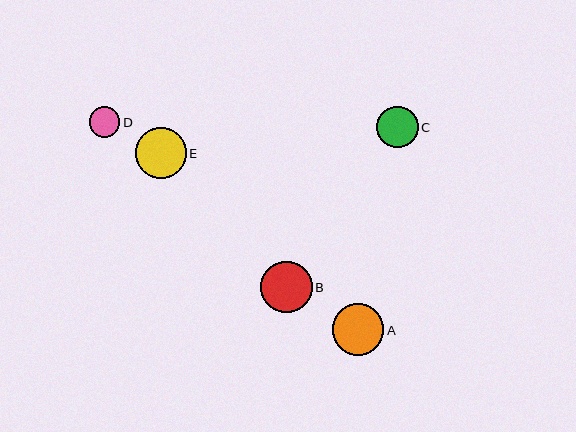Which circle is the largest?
Circle B is the largest with a size of approximately 52 pixels.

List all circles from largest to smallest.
From largest to smallest: B, A, E, C, D.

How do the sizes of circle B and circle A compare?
Circle B and circle A are approximately the same size.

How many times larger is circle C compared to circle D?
Circle C is approximately 1.4 times the size of circle D.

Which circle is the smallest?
Circle D is the smallest with a size of approximately 30 pixels.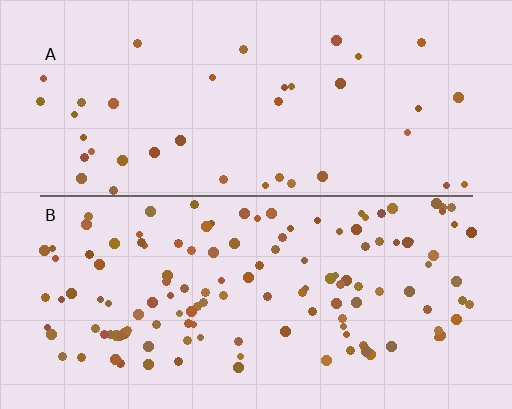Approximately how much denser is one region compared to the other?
Approximately 3.3× — region B over region A.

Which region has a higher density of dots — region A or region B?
B (the bottom).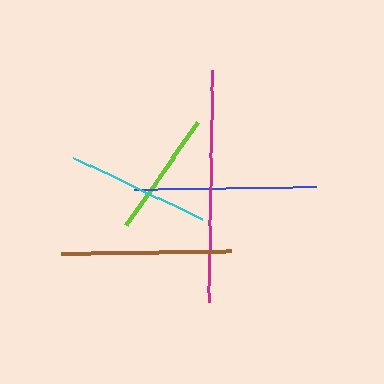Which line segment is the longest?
The magenta line is the longest at approximately 232 pixels.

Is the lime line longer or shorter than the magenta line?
The magenta line is longer than the lime line.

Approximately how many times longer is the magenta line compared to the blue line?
The magenta line is approximately 1.3 times the length of the blue line.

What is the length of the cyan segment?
The cyan segment is approximately 143 pixels long.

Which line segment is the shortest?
The lime line is the shortest at approximately 126 pixels.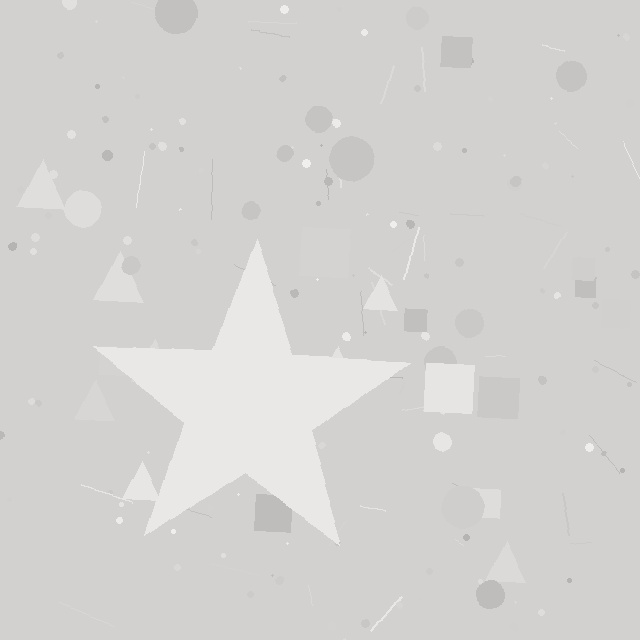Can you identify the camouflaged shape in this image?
The camouflaged shape is a star.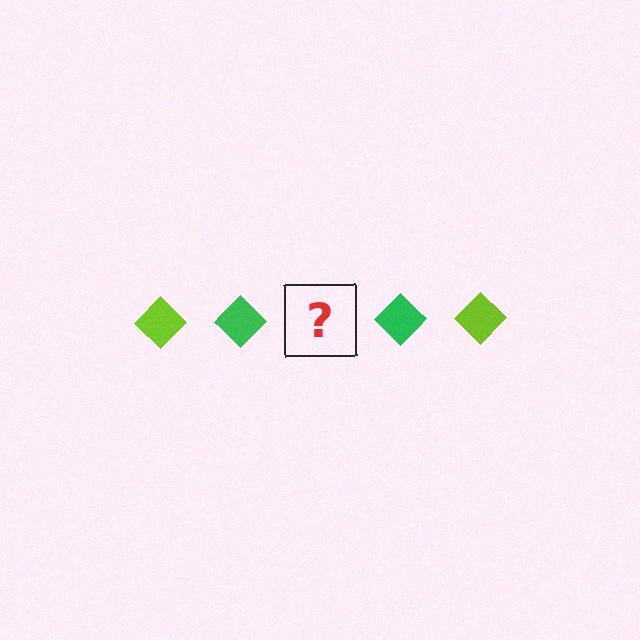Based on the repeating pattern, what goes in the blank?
The blank should be a lime diamond.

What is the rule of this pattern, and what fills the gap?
The rule is that the pattern cycles through lime, green diamonds. The gap should be filled with a lime diamond.